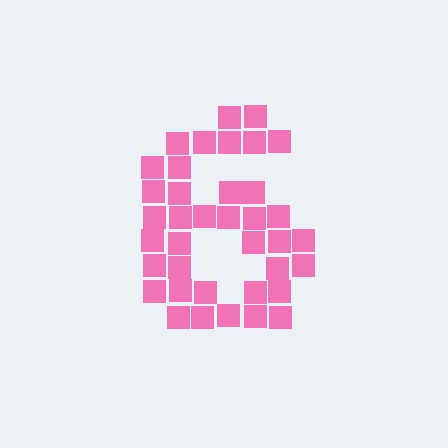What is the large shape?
The large shape is the digit 6.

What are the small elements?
The small elements are squares.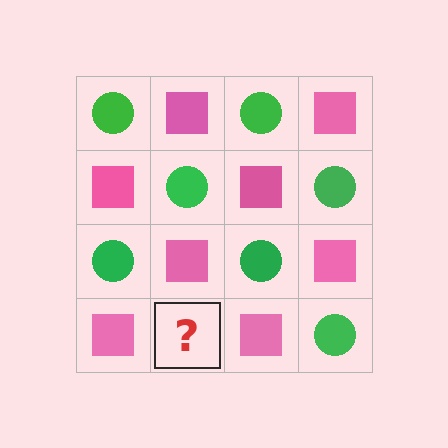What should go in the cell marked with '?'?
The missing cell should contain a green circle.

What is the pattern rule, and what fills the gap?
The rule is that it alternates green circle and pink square in a checkerboard pattern. The gap should be filled with a green circle.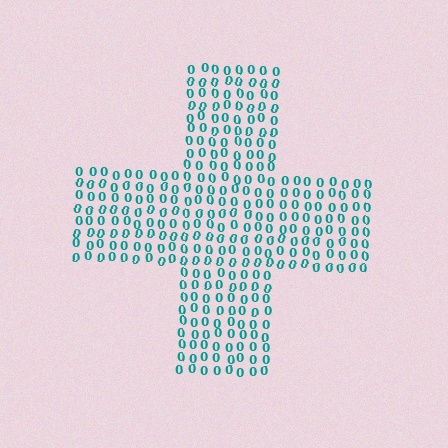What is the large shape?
The large shape is a cross.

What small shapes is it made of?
It is made of small digit 0's.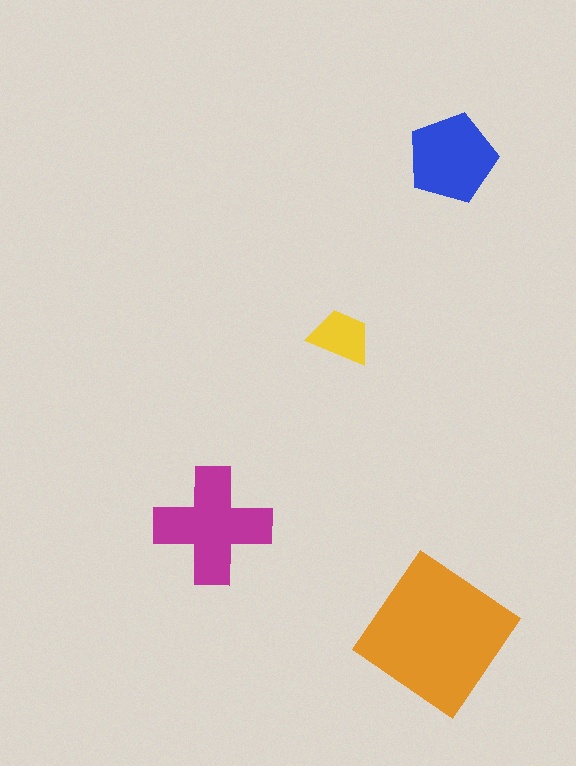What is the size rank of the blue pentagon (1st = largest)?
3rd.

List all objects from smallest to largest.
The yellow trapezoid, the blue pentagon, the magenta cross, the orange diamond.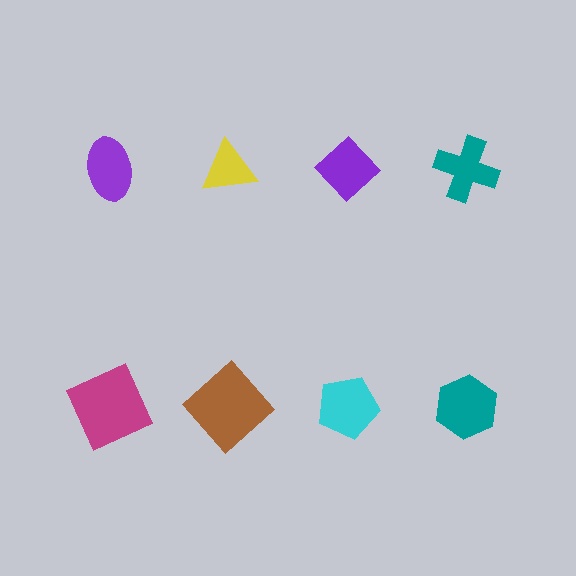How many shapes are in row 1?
4 shapes.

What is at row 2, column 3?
A cyan pentagon.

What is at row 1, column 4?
A teal cross.